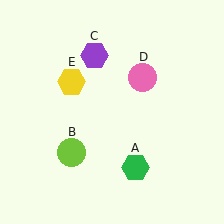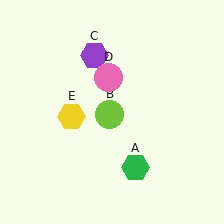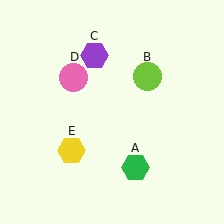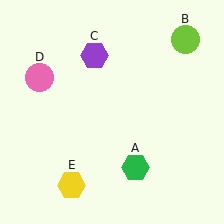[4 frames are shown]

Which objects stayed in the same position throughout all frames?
Green hexagon (object A) and purple hexagon (object C) remained stationary.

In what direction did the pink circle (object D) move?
The pink circle (object D) moved left.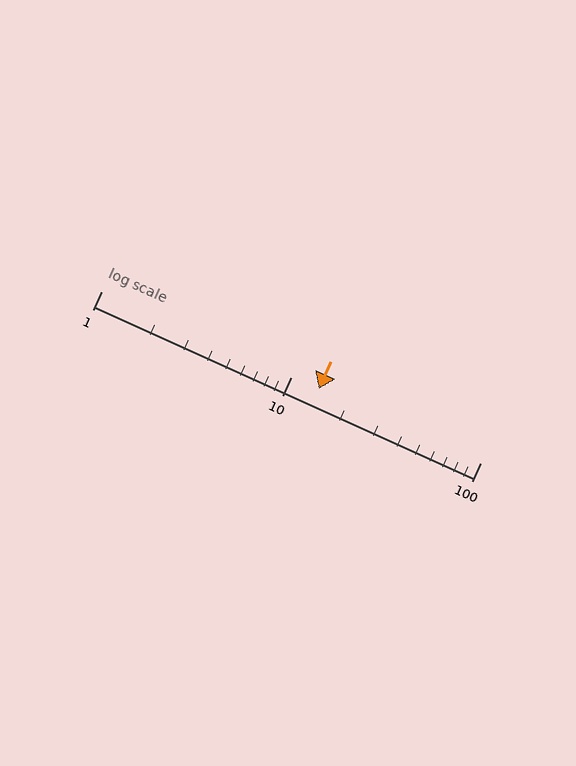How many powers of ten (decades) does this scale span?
The scale spans 2 decades, from 1 to 100.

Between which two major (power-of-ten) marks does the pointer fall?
The pointer is between 10 and 100.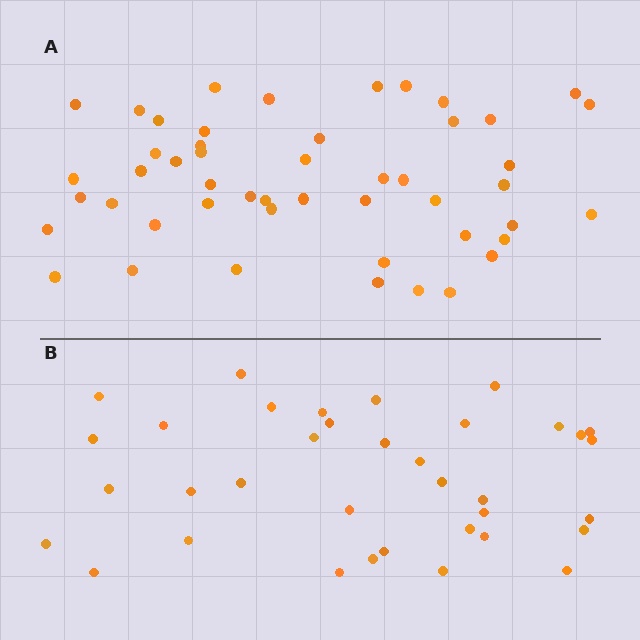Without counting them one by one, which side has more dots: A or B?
Region A (the top region) has more dots.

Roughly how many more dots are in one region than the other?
Region A has approximately 15 more dots than region B.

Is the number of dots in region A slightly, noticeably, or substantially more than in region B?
Region A has noticeably more, but not dramatically so. The ratio is roughly 1.4 to 1.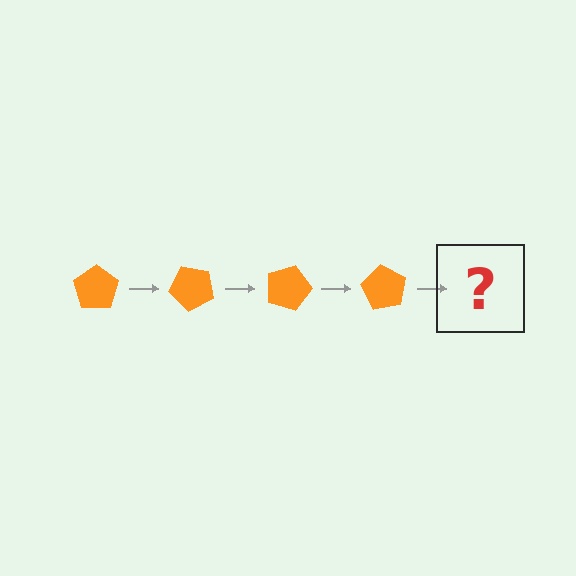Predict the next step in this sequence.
The next step is an orange pentagon rotated 180 degrees.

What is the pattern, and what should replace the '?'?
The pattern is that the pentagon rotates 45 degrees each step. The '?' should be an orange pentagon rotated 180 degrees.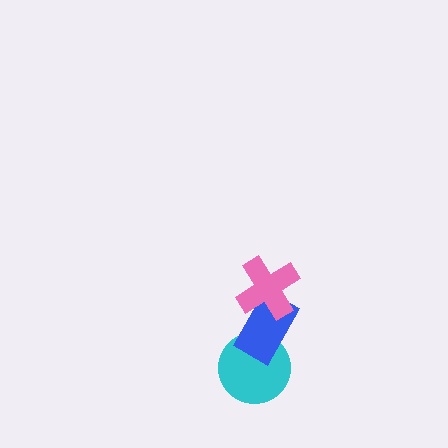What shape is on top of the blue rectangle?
The pink cross is on top of the blue rectangle.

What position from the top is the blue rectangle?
The blue rectangle is 2nd from the top.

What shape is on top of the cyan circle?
The blue rectangle is on top of the cyan circle.